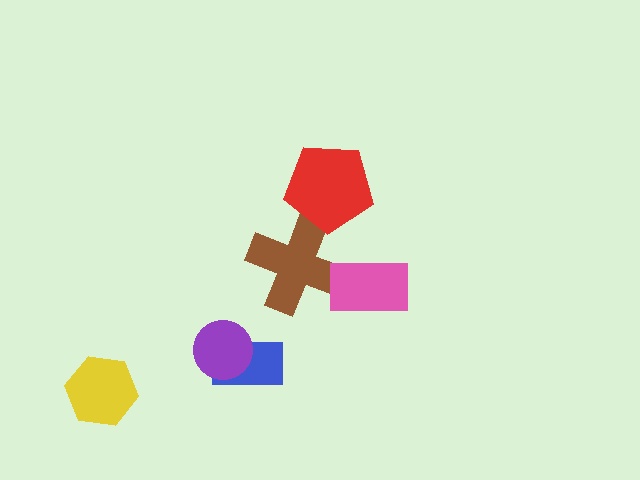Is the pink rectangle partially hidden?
No, no other shape covers it.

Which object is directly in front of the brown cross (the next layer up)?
The pink rectangle is directly in front of the brown cross.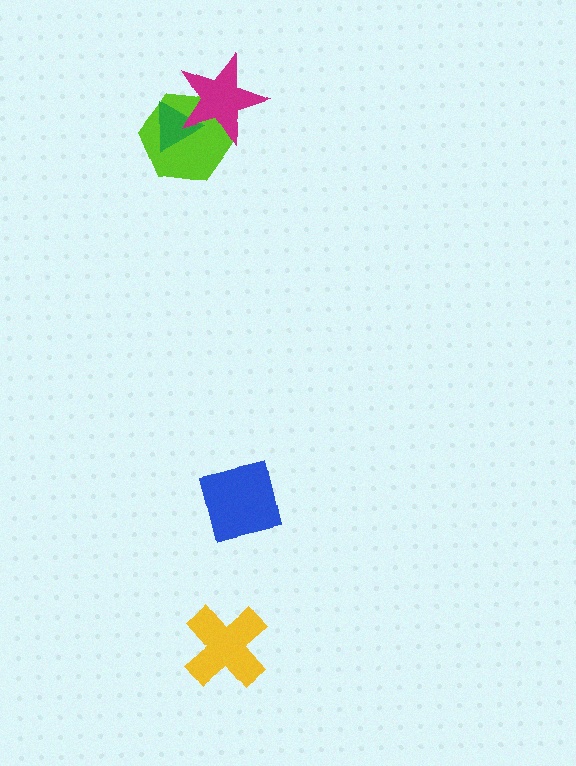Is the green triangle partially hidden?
Yes, it is partially covered by another shape.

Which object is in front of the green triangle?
The magenta star is in front of the green triangle.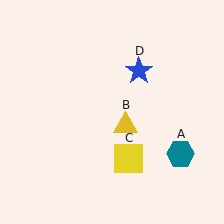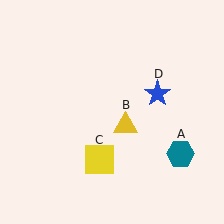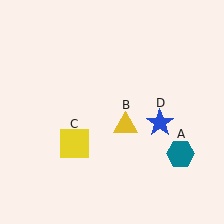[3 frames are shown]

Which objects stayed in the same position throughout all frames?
Teal hexagon (object A) and yellow triangle (object B) remained stationary.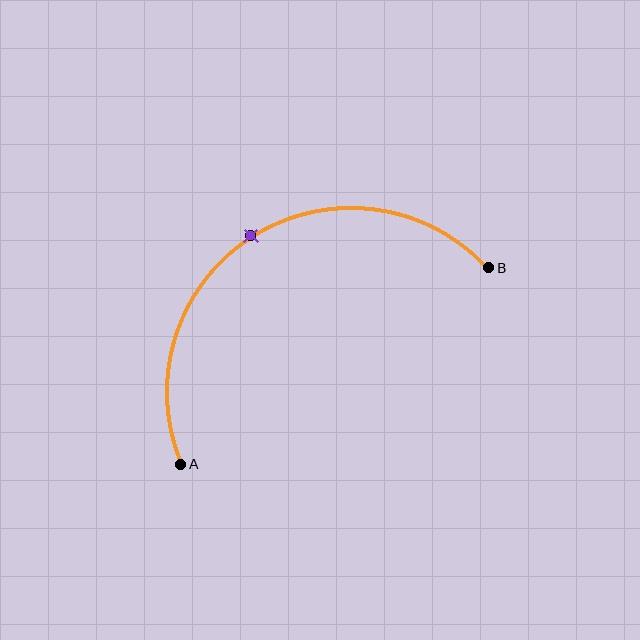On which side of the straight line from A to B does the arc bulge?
The arc bulges above the straight line connecting A and B.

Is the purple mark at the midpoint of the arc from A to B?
Yes. The purple mark lies on the arc at equal arc-length from both A and B — it is the arc midpoint.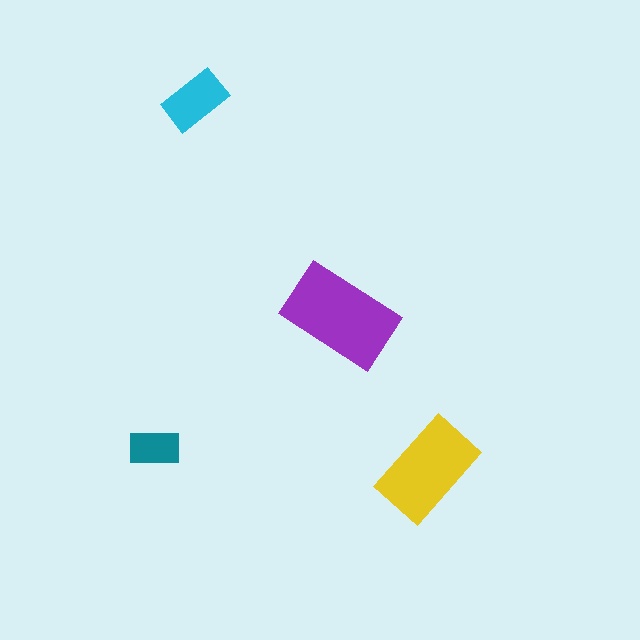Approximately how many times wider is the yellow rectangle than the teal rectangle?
About 2 times wider.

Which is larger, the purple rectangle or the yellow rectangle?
The purple one.